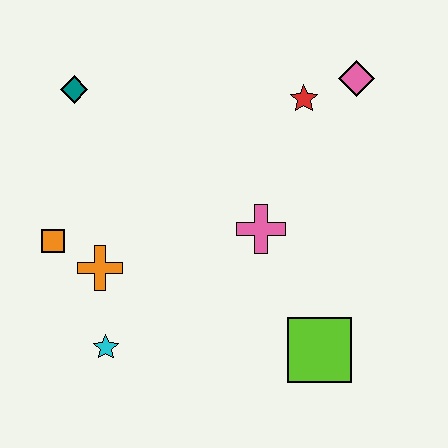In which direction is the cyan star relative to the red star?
The cyan star is below the red star.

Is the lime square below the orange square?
Yes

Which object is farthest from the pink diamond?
The cyan star is farthest from the pink diamond.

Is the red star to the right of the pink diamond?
No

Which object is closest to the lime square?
The pink cross is closest to the lime square.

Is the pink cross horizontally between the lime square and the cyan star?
Yes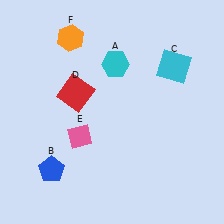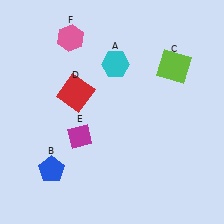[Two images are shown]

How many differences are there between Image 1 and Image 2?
There are 3 differences between the two images.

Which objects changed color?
C changed from cyan to lime. E changed from pink to magenta. F changed from orange to pink.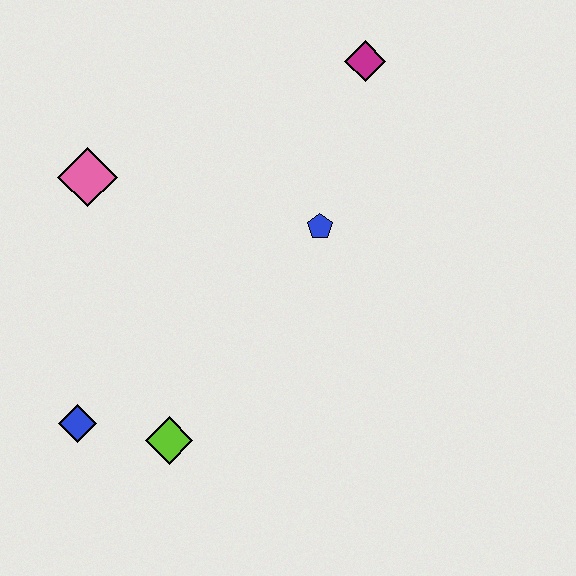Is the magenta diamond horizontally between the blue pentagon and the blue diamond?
No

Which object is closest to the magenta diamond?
The blue pentagon is closest to the magenta diamond.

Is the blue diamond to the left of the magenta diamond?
Yes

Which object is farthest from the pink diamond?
The magenta diamond is farthest from the pink diamond.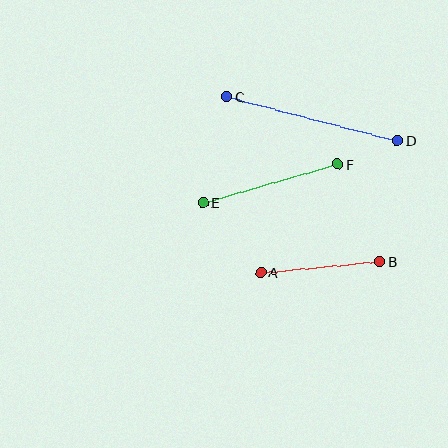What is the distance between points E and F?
The distance is approximately 140 pixels.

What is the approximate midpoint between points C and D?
The midpoint is at approximately (312, 119) pixels.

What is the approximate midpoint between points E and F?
The midpoint is at approximately (270, 183) pixels.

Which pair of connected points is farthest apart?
Points C and D are farthest apart.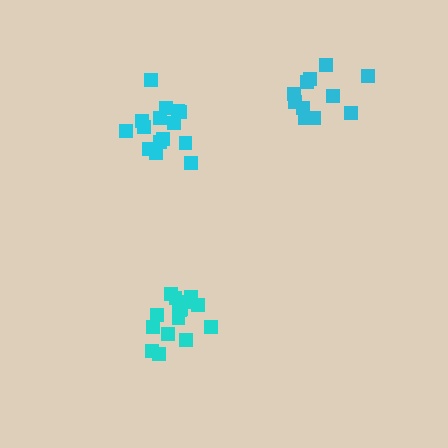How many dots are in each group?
Group 1: 15 dots, Group 2: 16 dots, Group 3: 11 dots (42 total).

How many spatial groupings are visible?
There are 3 spatial groupings.